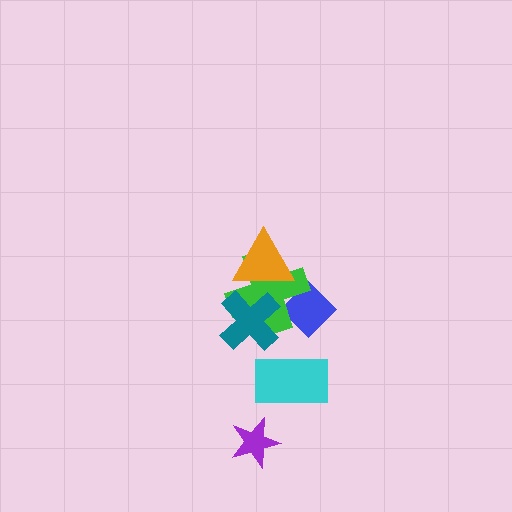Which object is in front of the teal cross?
The orange triangle is in front of the teal cross.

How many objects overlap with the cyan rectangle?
0 objects overlap with the cyan rectangle.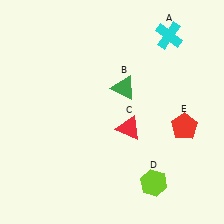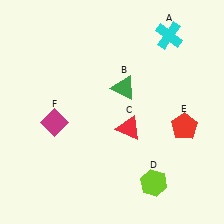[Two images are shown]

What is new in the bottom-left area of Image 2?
A magenta diamond (F) was added in the bottom-left area of Image 2.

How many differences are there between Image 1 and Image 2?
There is 1 difference between the two images.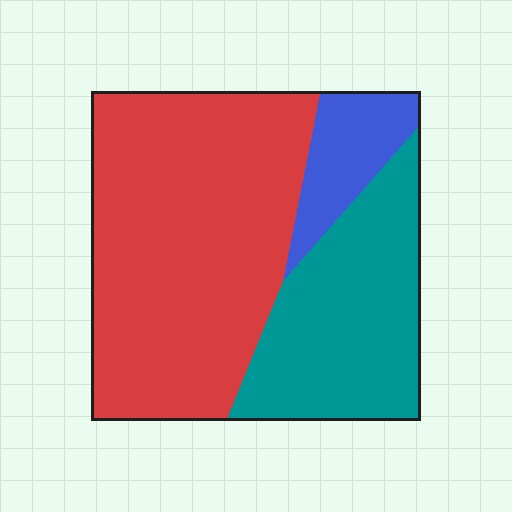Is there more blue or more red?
Red.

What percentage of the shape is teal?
Teal takes up about one third (1/3) of the shape.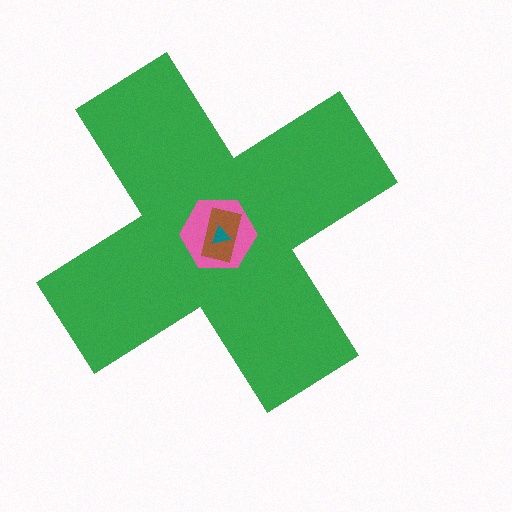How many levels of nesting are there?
4.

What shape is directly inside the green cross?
The pink hexagon.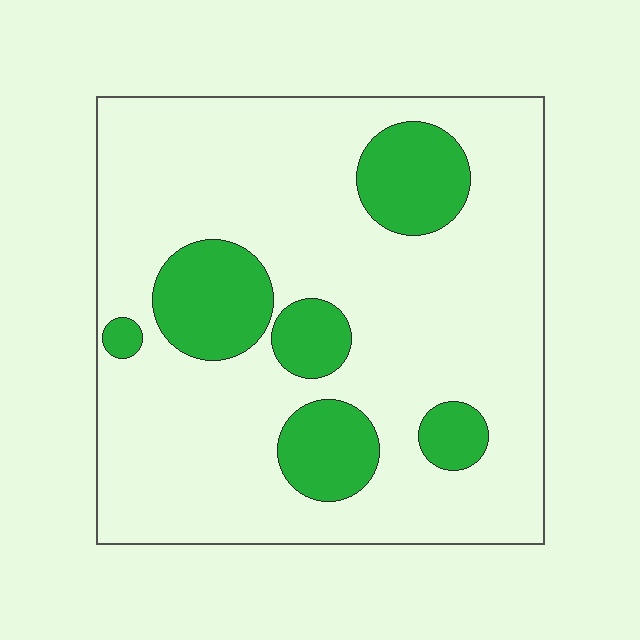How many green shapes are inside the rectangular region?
6.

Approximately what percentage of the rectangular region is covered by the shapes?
Approximately 20%.